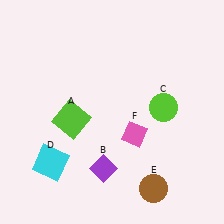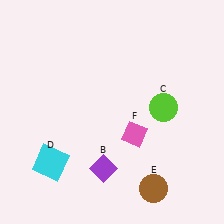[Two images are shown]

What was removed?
The lime square (A) was removed in Image 2.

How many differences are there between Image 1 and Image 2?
There is 1 difference between the two images.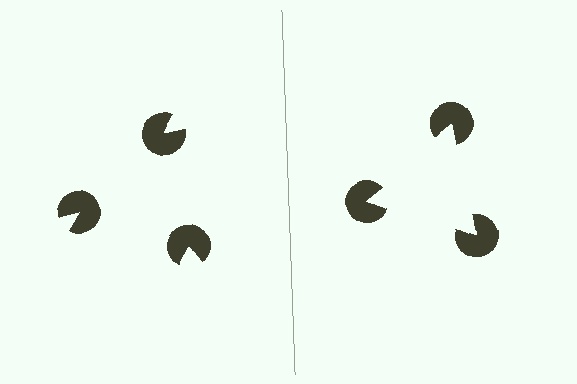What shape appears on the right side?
An illusory triangle.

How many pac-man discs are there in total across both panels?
6 — 3 on each side.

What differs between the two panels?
The pac-man discs are positioned identically on both sides; only the wedge orientations differ. On the right they align to a triangle; on the left they are misaligned.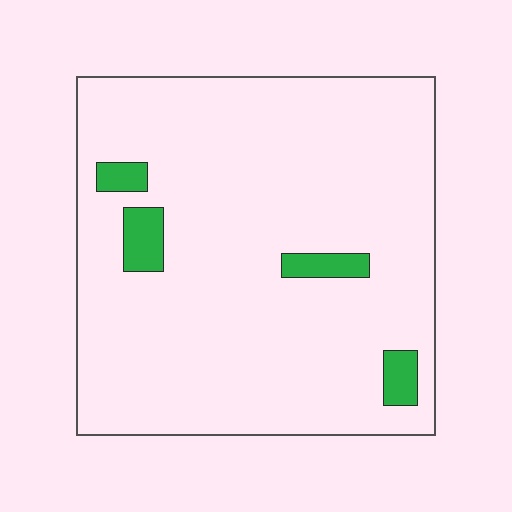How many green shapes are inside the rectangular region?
4.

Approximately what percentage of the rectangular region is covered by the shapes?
Approximately 5%.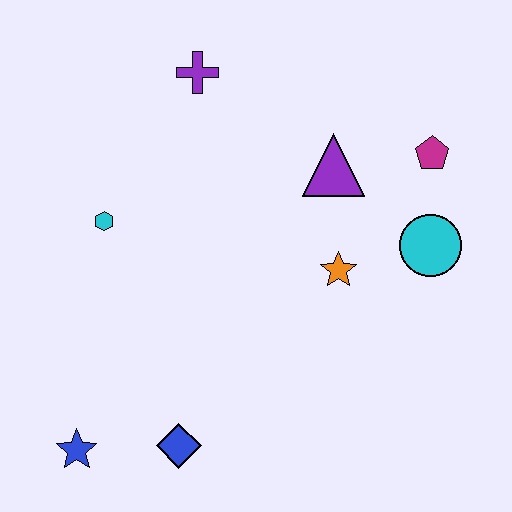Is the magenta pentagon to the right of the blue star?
Yes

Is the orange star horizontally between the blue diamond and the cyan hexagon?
No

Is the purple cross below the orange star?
No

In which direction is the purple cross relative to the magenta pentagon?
The purple cross is to the left of the magenta pentagon.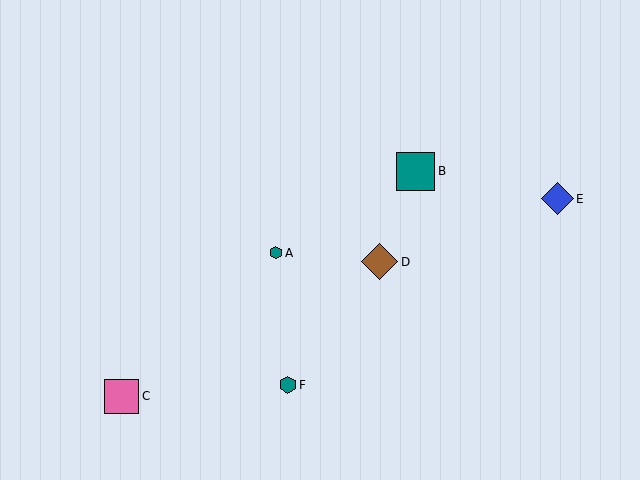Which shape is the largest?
The teal square (labeled B) is the largest.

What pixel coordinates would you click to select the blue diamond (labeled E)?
Click at (557, 199) to select the blue diamond E.